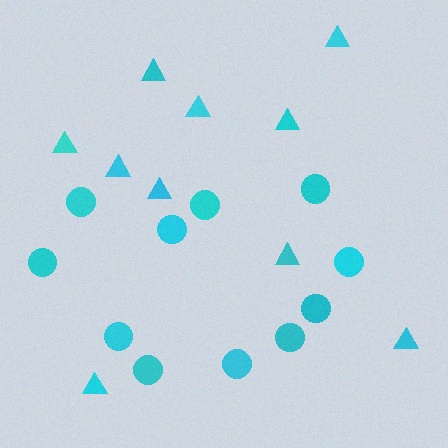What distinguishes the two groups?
There are 2 groups: one group of triangles (10) and one group of circles (11).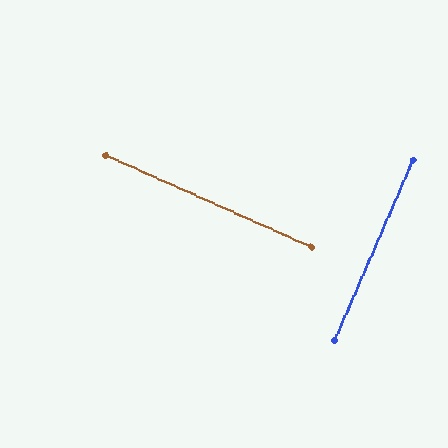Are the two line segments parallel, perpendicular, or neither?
Perpendicular — they meet at approximately 90°.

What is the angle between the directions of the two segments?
Approximately 90 degrees.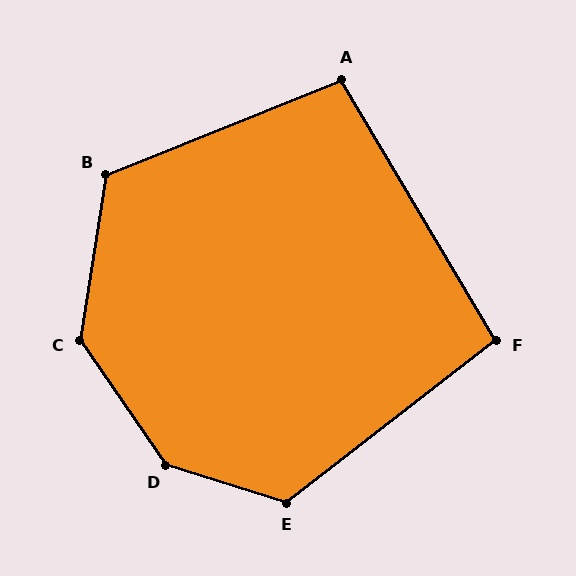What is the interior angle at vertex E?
Approximately 125 degrees (obtuse).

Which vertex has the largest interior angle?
D, at approximately 142 degrees.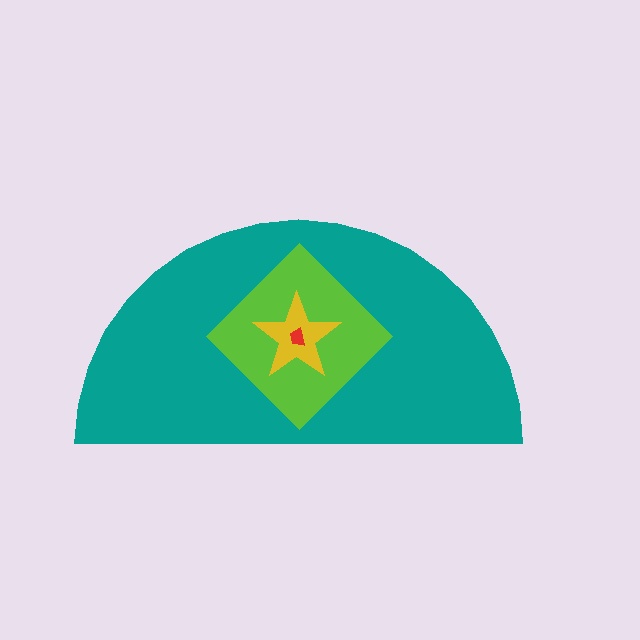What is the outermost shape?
The teal semicircle.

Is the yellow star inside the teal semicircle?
Yes.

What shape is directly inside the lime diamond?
The yellow star.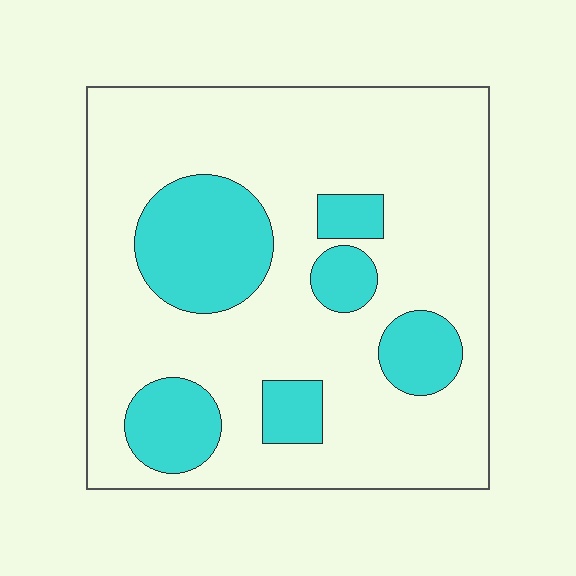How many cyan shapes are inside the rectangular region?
6.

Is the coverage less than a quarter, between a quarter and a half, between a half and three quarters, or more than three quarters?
Less than a quarter.